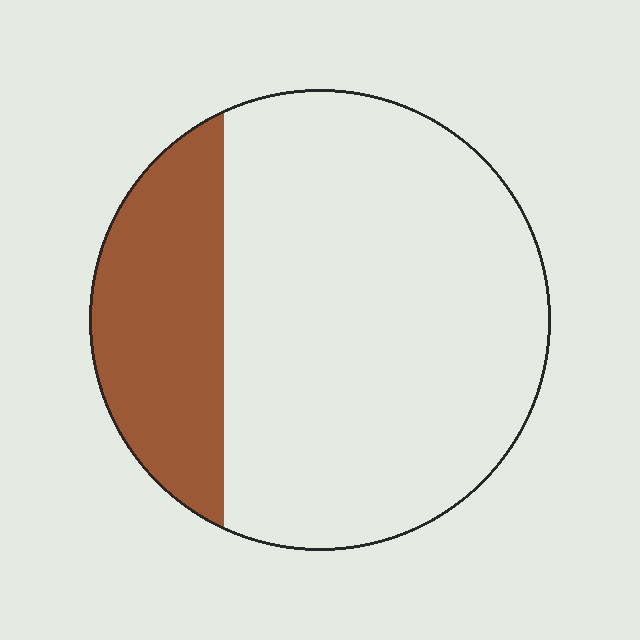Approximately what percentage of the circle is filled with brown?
Approximately 25%.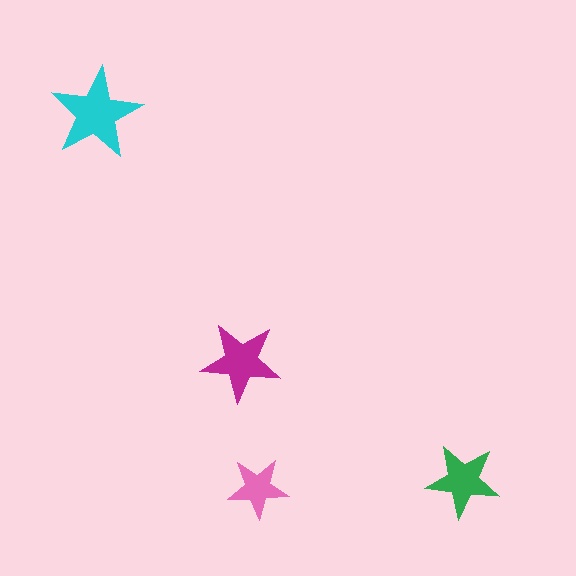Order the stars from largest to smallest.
the cyan one, the magenta one, the green one, the pink one.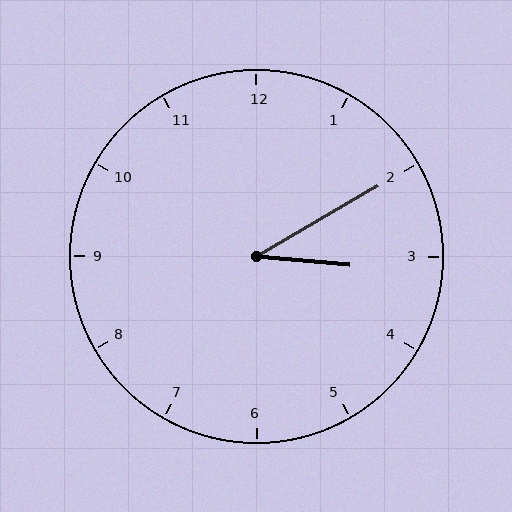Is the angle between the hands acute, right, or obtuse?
It is acute.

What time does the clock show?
3:10.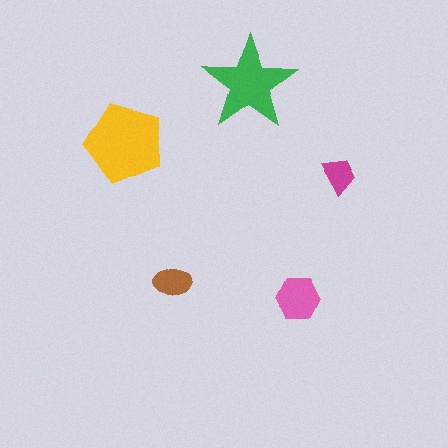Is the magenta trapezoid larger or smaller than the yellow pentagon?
Smaller.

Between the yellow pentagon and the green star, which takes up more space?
The yellow pentagon.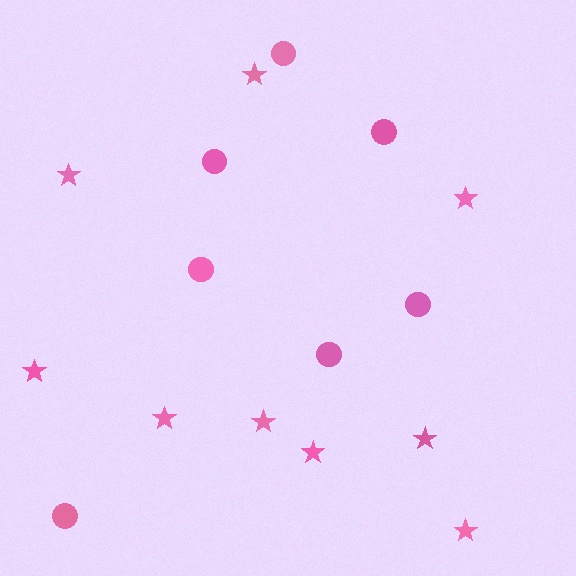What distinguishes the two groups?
There are 2 groups: one group of stars (9) and one group of circles (7).